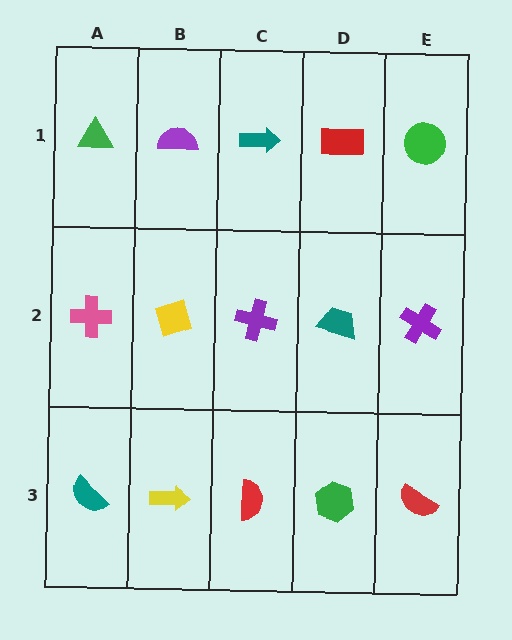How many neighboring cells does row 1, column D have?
3.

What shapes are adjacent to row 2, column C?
A teal arrow (row 1, column C), a red semicircle (row 3, column C), a yellow diamond (row 2, column B), a teal trapezoid (row 2, column D).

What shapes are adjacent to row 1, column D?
A teal trapezoid (row 2, column D), a teal arrow (row 1, column C), a green circle (row 1, column E).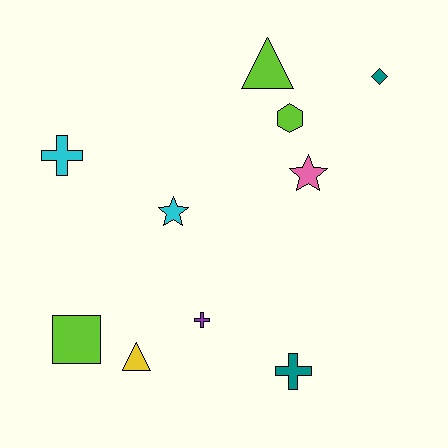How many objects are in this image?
There are 10 objects.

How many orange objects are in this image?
There are no orange objects.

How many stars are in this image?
There are 2 stars.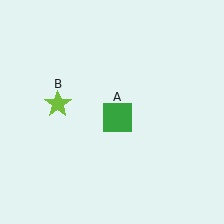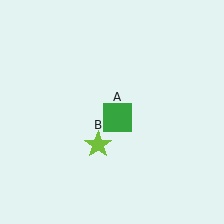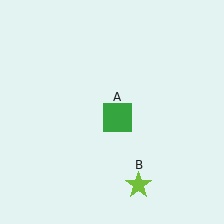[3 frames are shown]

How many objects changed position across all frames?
1 object changed position: lime star (object B).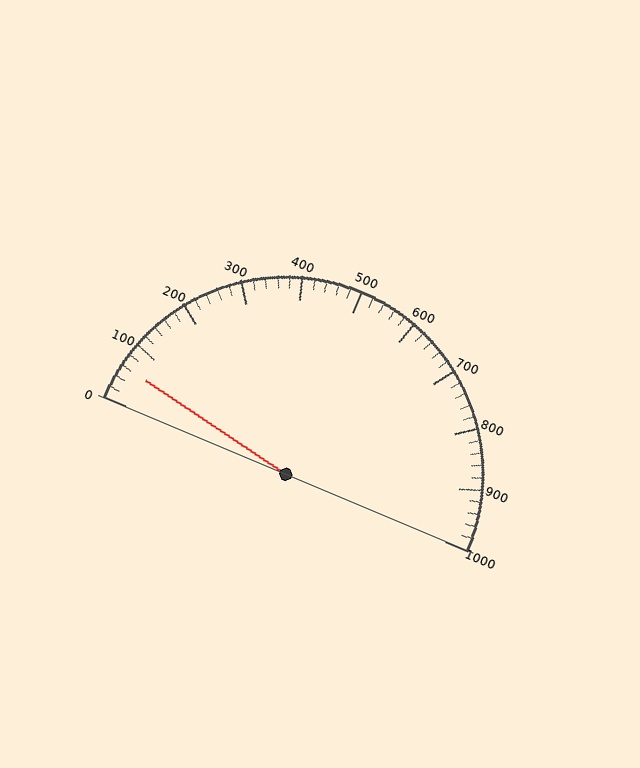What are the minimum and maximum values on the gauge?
The gauge ranges from 0 to 1000.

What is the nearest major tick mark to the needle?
The nearest major tick mark is 100.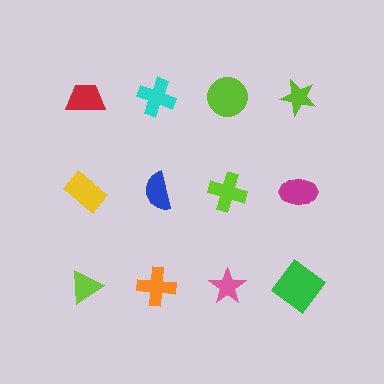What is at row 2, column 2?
A blue semicircle.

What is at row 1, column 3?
A lime circle.